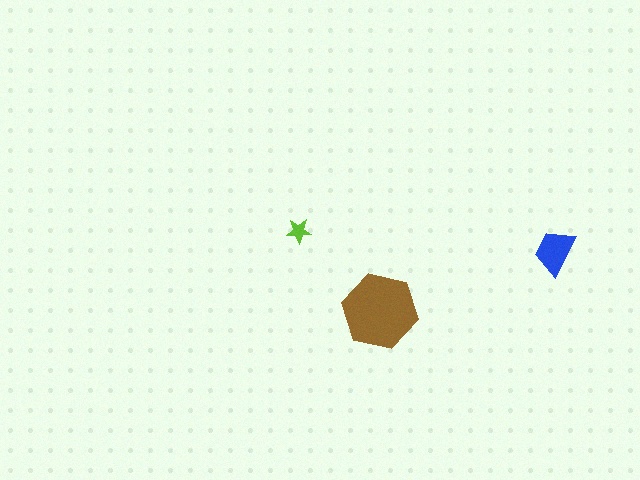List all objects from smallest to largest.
The lime star, the blue trapezoid, the brown hexagon.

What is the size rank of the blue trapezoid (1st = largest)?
2nd.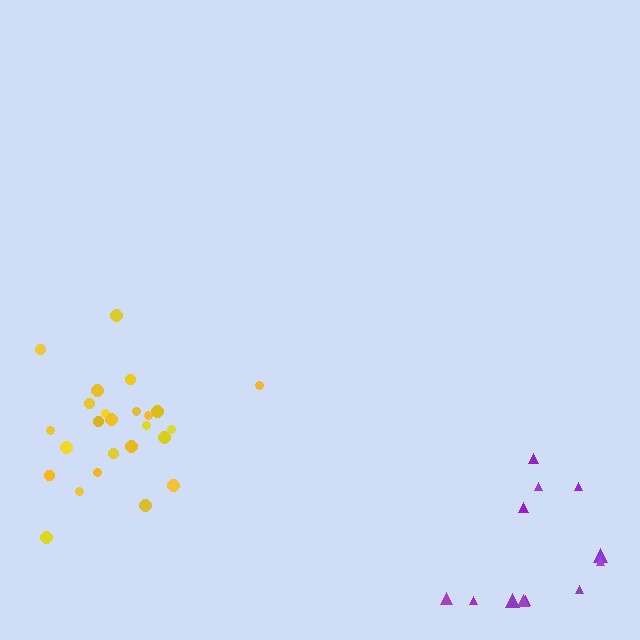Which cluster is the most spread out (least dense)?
Purple.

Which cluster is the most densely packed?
Yellow.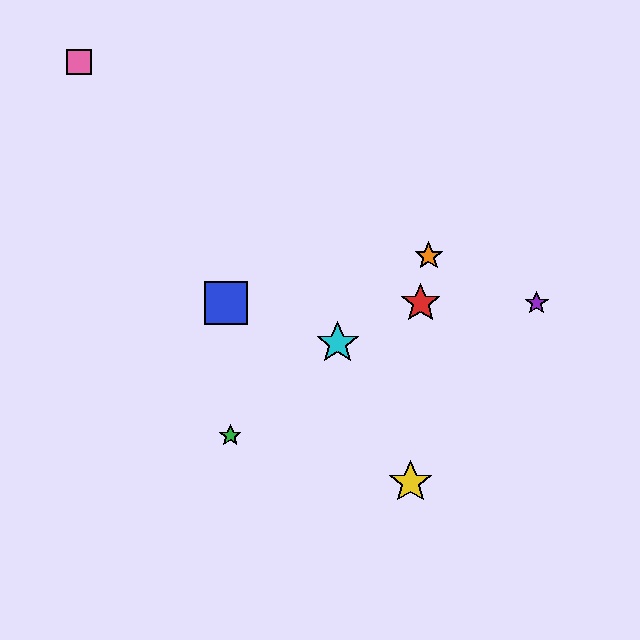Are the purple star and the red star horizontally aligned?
Yes, both are at y≈303.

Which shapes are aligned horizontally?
The red star, the blue square, the purple star are aligned horizontally.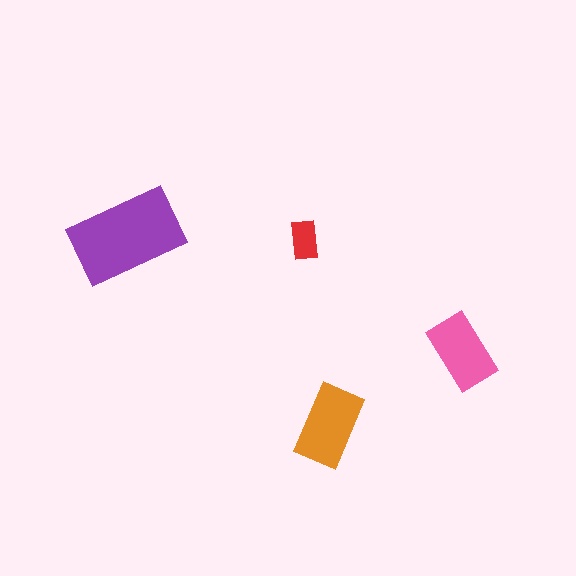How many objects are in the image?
There are 4 objects in the image.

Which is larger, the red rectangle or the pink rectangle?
The pink one.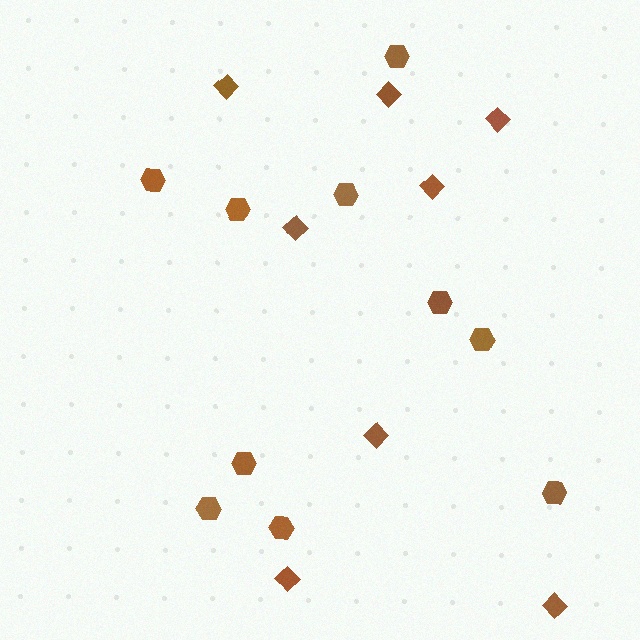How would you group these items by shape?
There are 2 groups: one group of diamonds (8) and one group of hexagons (10).